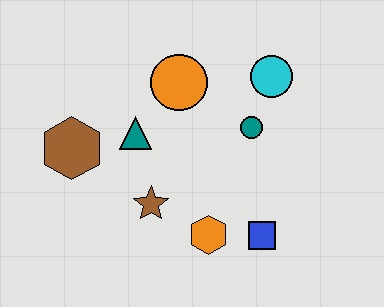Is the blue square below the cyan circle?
Yes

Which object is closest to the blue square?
The orange hexagon is closest to the blue square.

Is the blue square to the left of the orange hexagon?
No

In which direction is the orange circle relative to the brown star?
The orange circle is above the brown star.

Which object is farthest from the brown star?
The cyan circle is farthest from the brown star.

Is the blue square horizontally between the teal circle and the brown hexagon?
No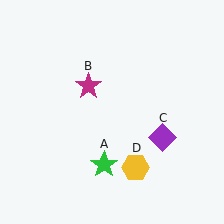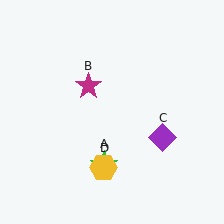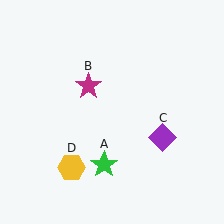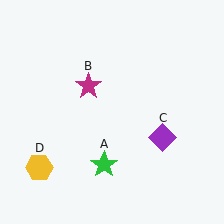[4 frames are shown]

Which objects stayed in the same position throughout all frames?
Green star (object A) and magenta star (object B) and purple diamond (object C) remained stationary.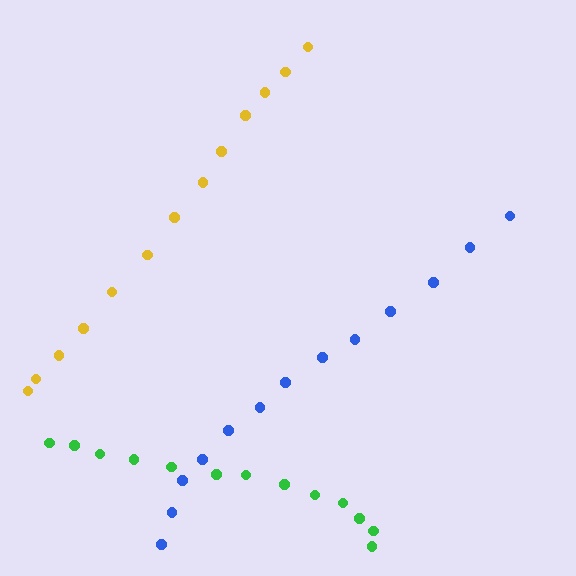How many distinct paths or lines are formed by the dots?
There are 3 distinct paths.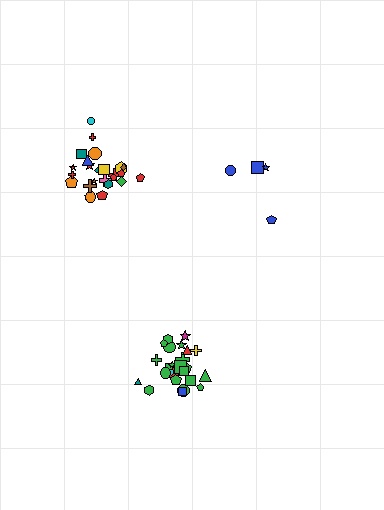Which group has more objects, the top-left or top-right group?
The top-left group.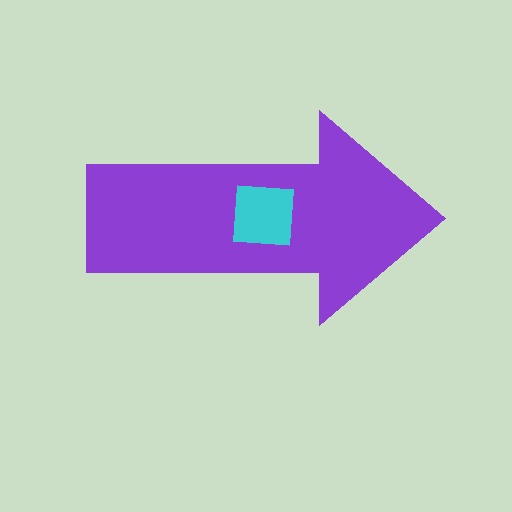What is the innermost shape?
The cyan square.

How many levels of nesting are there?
2.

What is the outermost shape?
The purple arrow.